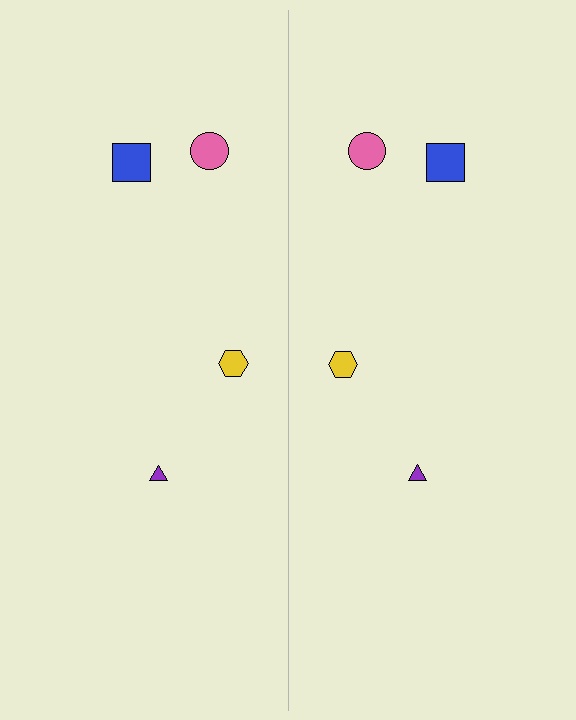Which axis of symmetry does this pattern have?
The pattern has a vertical axis of symmetry running through the center of the image.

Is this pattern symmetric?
Yes, this pattern has bilateral (reflection) symmetry.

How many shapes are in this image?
There are 8 shapes in this image.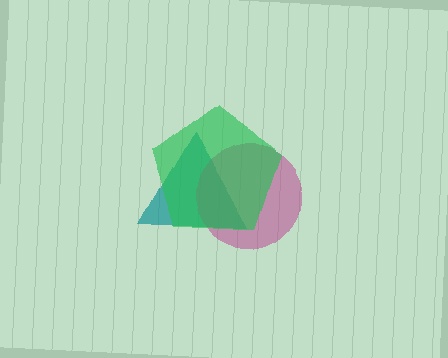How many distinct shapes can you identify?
There are 3 distinct shapes: a teal triangle, a magenta circle, a green pentagon.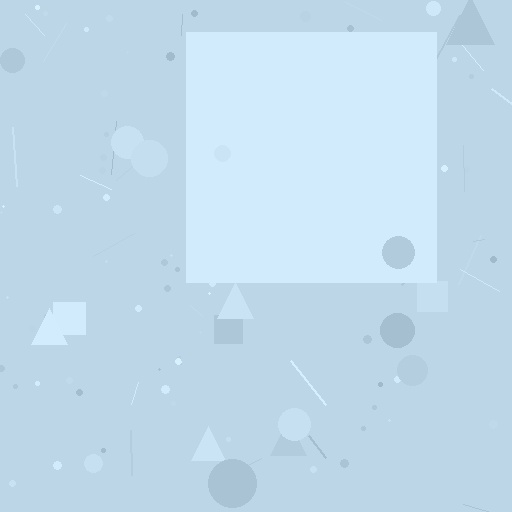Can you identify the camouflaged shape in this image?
The camouflaged shape is a square.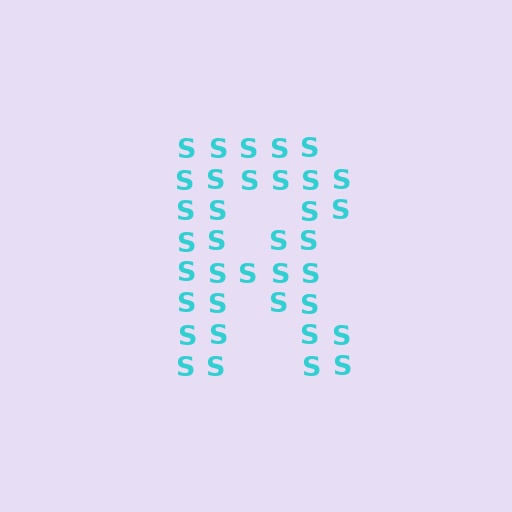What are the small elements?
The small elements are letter S's.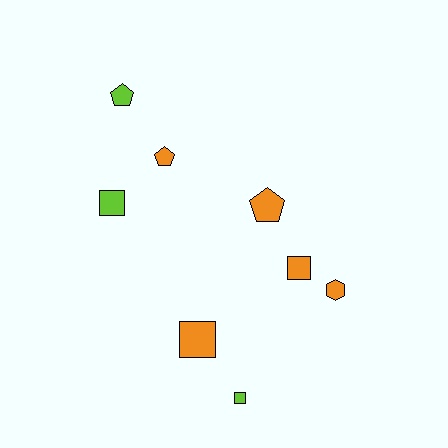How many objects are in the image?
There are 8 objects.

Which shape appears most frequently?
Square, with 4 objects.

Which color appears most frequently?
Orange, with 5 objects.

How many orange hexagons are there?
There is 1 orange hexagon.